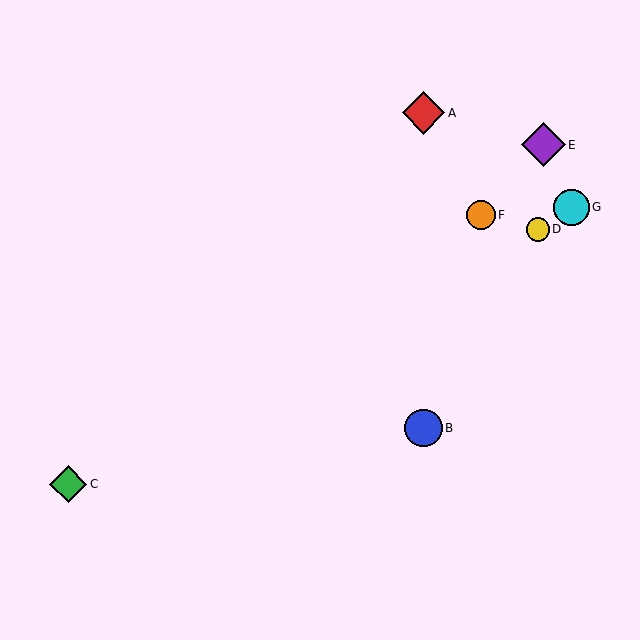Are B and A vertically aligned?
Yes, both are at x≈423.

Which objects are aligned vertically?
Objects A, B are aligned vertically.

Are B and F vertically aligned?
No, B is at x≈423 and F is at x≈481.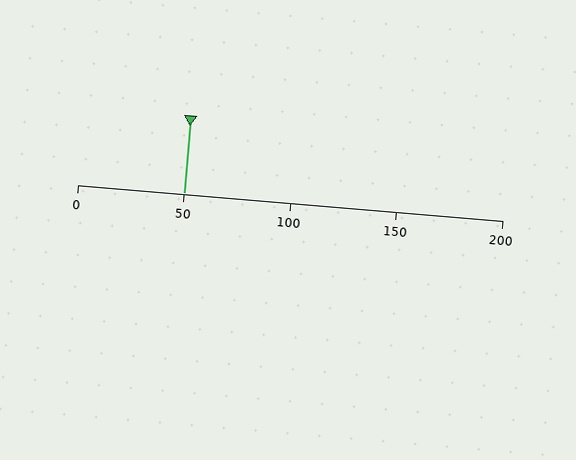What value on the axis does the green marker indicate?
The marker indicates approximately 50.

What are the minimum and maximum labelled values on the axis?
The axis runs from 0 to 200.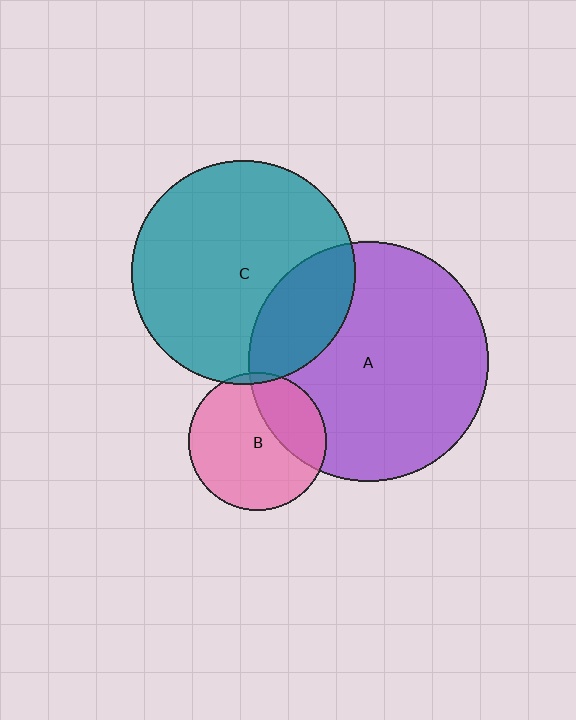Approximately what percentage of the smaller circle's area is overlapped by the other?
Approximately 5%.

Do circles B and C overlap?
Yes.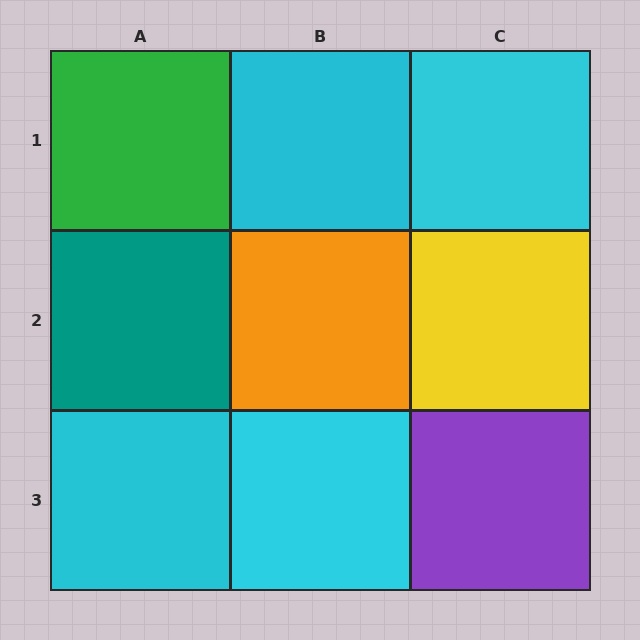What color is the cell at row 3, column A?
Cyan.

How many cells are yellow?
1 cell is yellow.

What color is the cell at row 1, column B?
Cyan.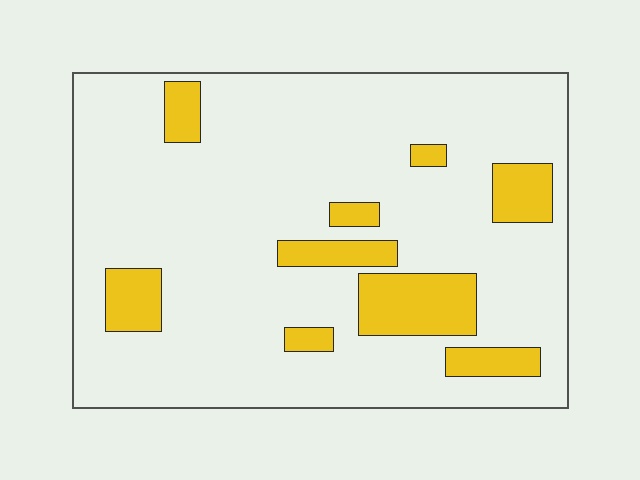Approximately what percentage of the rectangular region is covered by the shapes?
Approximately 15%.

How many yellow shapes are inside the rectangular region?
9.